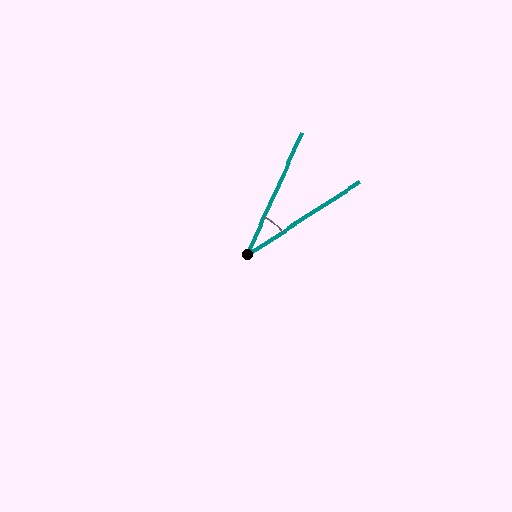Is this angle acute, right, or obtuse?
It is acute.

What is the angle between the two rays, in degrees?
Approximately 33 degrees.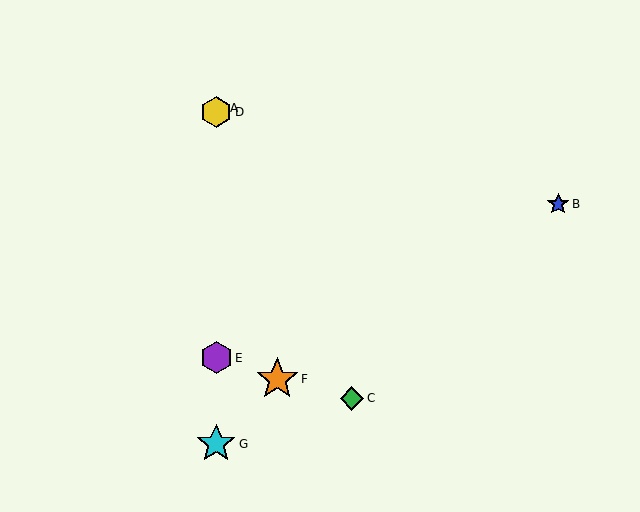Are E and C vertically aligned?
No, E is at x≈216 and C is at x≈352.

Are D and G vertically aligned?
Yes, both are at x≈216.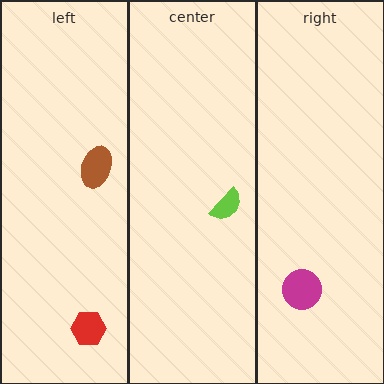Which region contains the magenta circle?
The right region.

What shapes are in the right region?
The magenta circle.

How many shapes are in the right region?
1.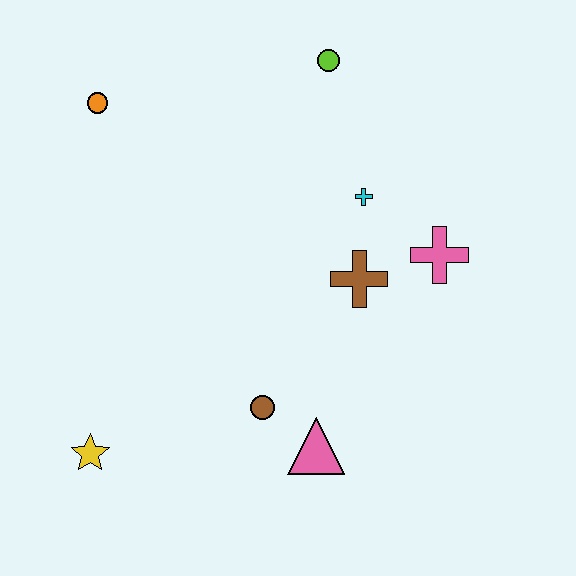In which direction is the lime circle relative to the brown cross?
The lime circle is above the brown cross.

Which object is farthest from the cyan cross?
The yellow star is farthest from the cyan cross.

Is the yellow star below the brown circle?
Yes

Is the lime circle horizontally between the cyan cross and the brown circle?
Yes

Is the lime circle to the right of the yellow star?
Yes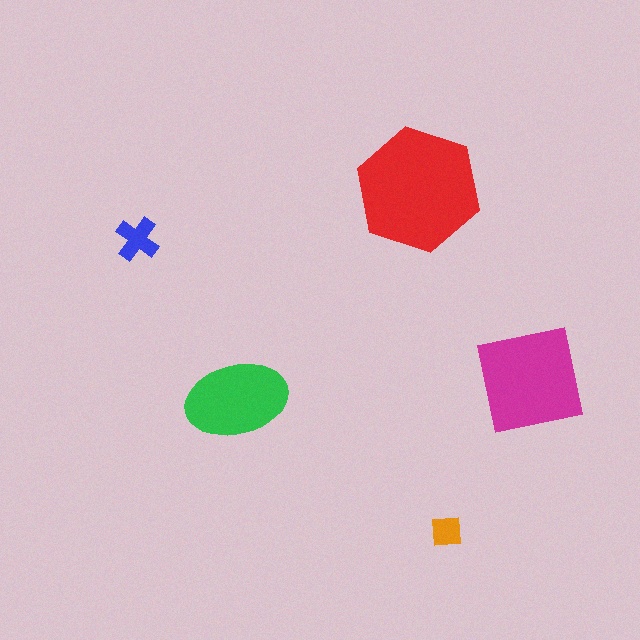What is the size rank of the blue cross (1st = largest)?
4th.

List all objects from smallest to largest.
The orange square, the blue cross, the green ellipse, the magenta square, the red hexagon.